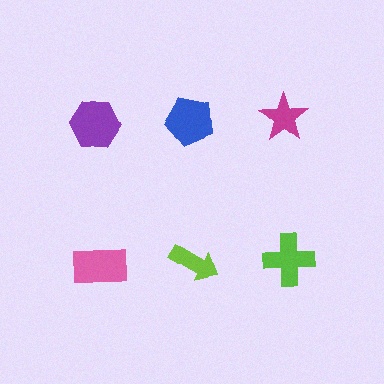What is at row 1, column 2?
A blue pentagon.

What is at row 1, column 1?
A purple hexagon.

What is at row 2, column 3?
A lime cross.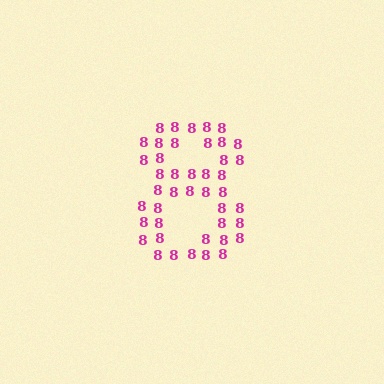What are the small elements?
The small elements are digit 8's.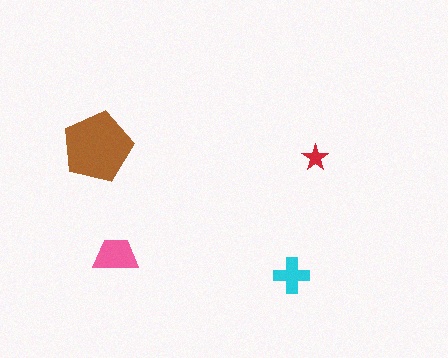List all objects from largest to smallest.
The brown pentagon, the pink trapezoid, the cyan cross, the red star.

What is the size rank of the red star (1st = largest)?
4th.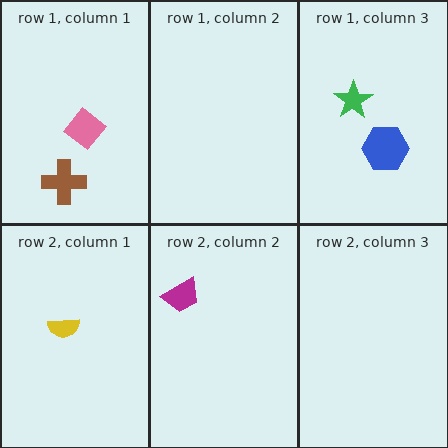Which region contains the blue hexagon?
The row 1, column 3 region.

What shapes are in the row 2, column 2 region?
The magenta trapezoid.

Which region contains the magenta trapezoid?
The row 2, column 2 region.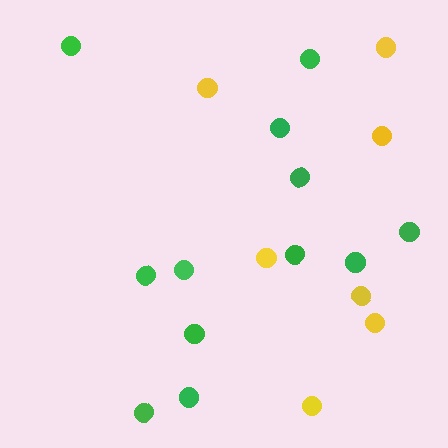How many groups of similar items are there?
There are 2 groups: one group of green circles (12) and one group of yellow circles (7).